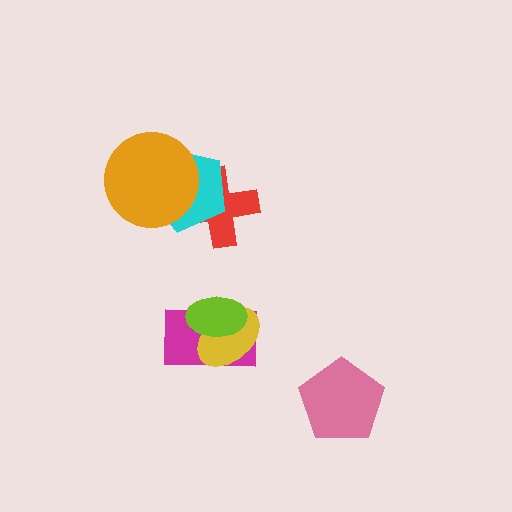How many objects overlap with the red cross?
2 objects overlap with the red cross.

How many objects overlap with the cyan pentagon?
2 objects overlap with the cyan pentagon.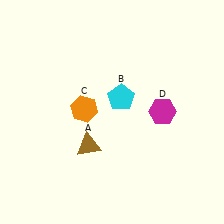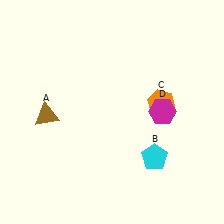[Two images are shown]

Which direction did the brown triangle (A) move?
The brown triangle (A) moved left.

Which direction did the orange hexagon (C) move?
The orange hexagon (C) moved right.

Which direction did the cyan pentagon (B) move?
The cyan pentagon (B) moved down.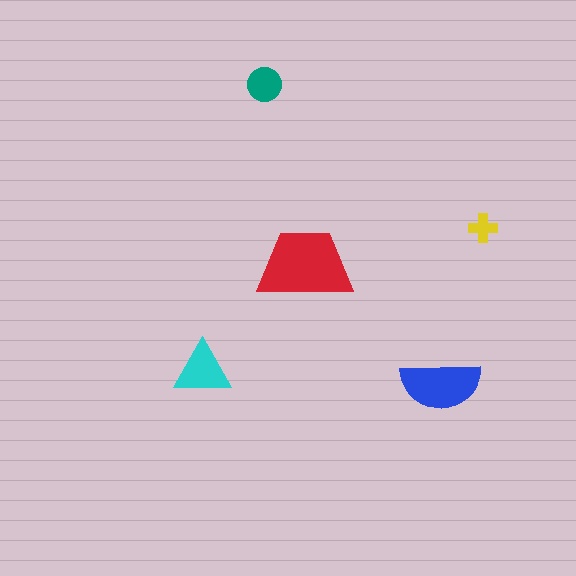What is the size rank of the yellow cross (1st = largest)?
5th.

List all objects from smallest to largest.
The yellow cross, the teal circle, the cyan triangle, the blue semicircle, the red trapezoid.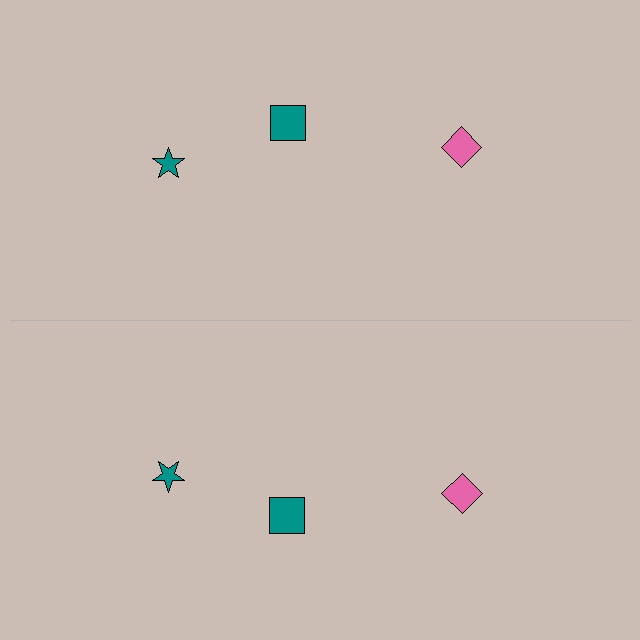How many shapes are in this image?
There are 6 shapes in this image.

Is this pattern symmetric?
Yes, this pattern has bilateral (reflection) symmetry.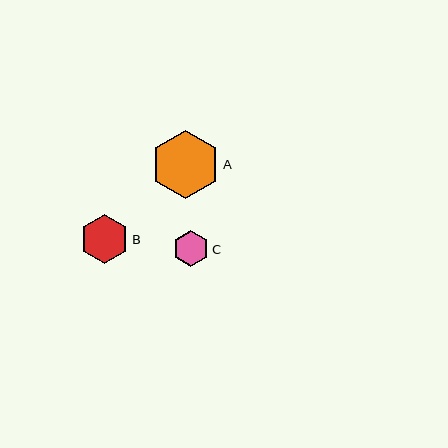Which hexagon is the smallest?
Hexagon C is the smallest with a size of approximately 36 pixels.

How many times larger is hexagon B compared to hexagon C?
Hexagon B is approximately 1.4 times the size of hexagon C.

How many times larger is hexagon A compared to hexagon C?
Hexagon A is approximately 1.9 times the size of hexagon C.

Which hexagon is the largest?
Hexagon A is the largest with a size of approximately 68 pixels.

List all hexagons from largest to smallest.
From largest to smallest: A, B, C.